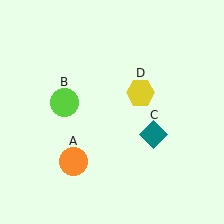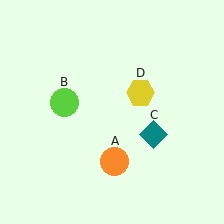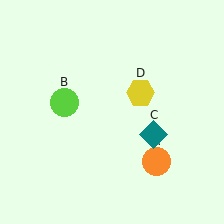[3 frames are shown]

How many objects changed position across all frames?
1 object changed position: orange circle (object A).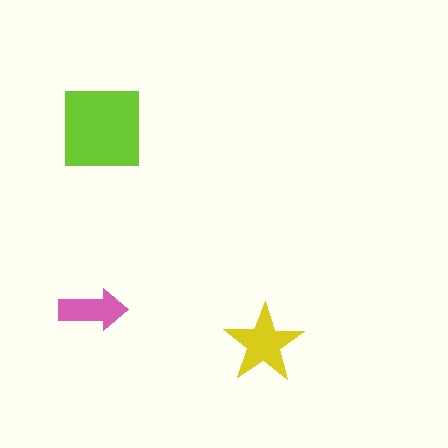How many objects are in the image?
There are 3 objects in the image.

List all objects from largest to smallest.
The lime square, the yellow star, the pink arrow.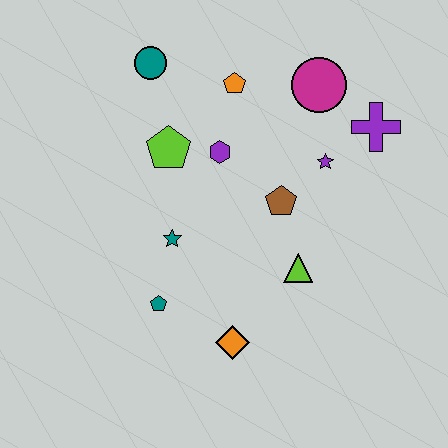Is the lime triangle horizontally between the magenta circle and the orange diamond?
Yes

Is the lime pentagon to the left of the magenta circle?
Yes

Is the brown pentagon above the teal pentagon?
Yes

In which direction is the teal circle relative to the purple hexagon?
The teal circle is above the purple hexagon.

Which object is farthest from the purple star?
The teal pentagon is farthest from the purple star.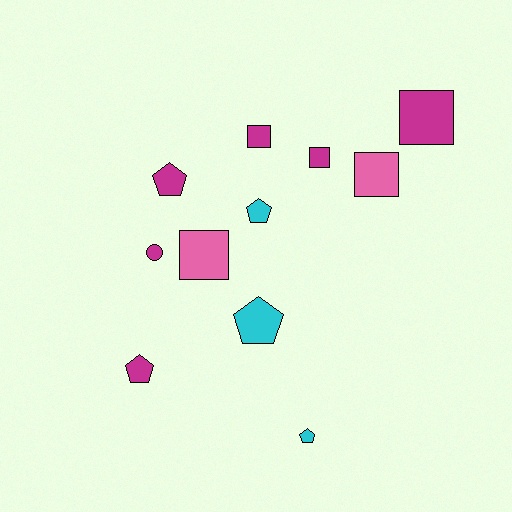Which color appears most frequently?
Magenta, with 6 objects.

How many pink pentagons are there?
There are no pink pentagons.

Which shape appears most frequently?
Square, with 5 objects.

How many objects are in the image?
There are 11 objects.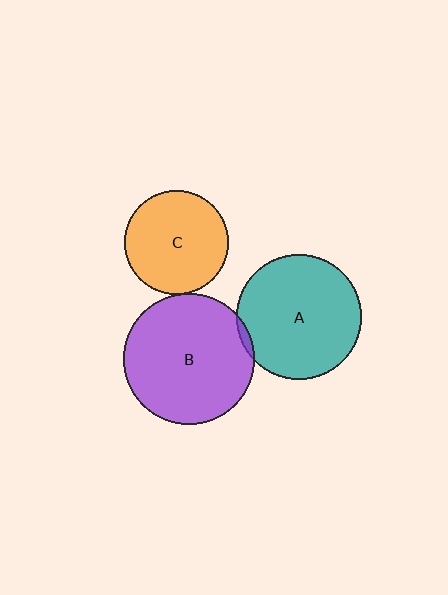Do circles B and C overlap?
Yes.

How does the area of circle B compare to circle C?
Approximately 1.6 times.